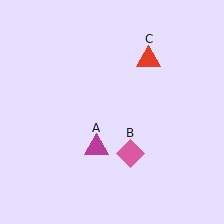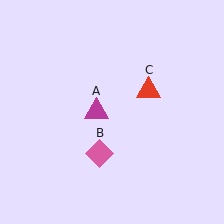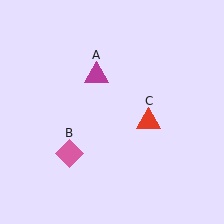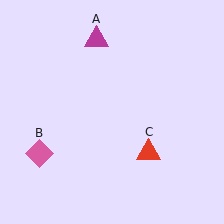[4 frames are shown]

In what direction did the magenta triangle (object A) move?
The magenta triangle (object A) moved up.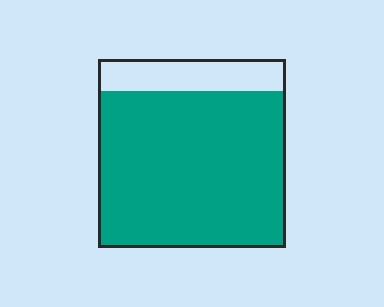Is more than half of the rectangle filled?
Yes.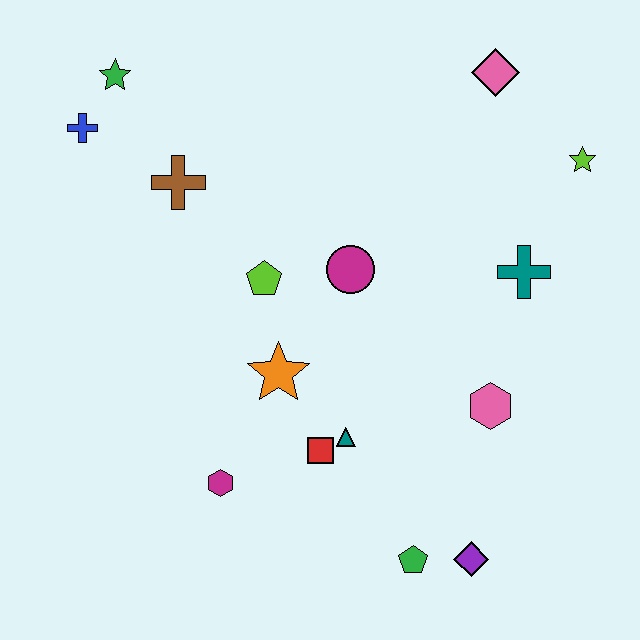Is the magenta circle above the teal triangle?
Yes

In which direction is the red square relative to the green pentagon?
The red square is above the green pentagon.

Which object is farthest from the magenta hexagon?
The pink diamond is farthest from the magenta hexagon.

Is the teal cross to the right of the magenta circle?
Yes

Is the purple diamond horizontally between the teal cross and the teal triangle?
Yes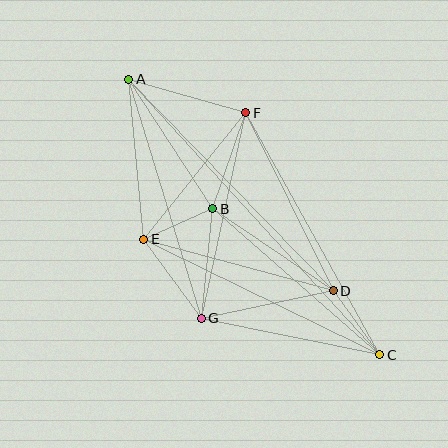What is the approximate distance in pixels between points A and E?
The distance between A and E is approximately 161 pixels.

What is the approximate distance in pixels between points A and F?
The distance between A and F is approximately 122 pixels.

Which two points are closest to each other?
Points B and E are closest to each other.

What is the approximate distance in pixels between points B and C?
The distance between B and C is approximately 222 pixels.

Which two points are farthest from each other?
Points A and C are farthest from each other.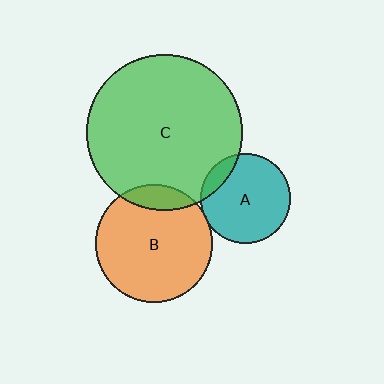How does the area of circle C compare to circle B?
Approximately 1.8 times.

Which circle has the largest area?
Circle C (green).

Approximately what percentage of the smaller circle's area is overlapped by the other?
Approximately 10%.